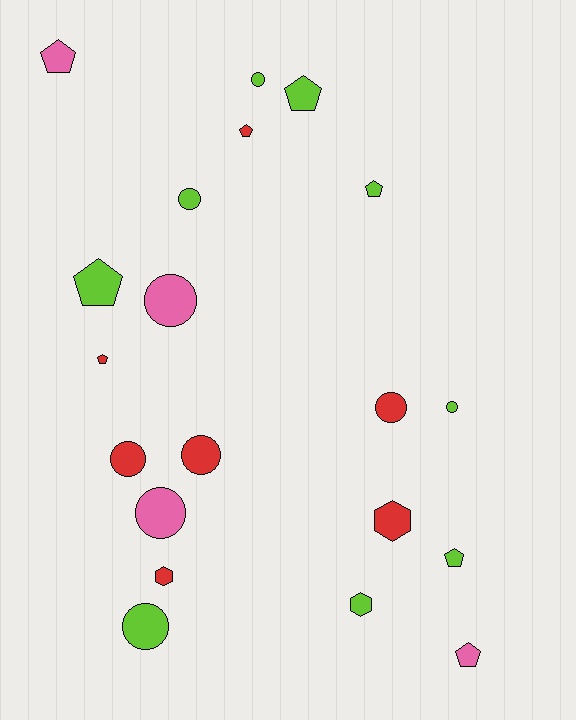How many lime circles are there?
There are 4 lime circles.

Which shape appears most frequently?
Circle, with 9 objects.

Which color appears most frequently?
Lime, with 9 objects.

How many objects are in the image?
There are 20 objects.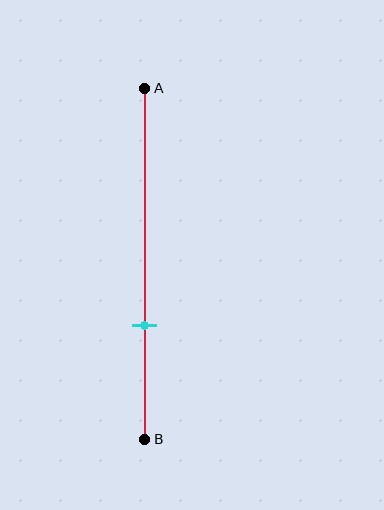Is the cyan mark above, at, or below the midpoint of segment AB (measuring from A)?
The cyan mark is below the midpoint of segment AB.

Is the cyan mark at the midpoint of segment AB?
No, the mark is at about 70% from A, not at the 50% midpoint.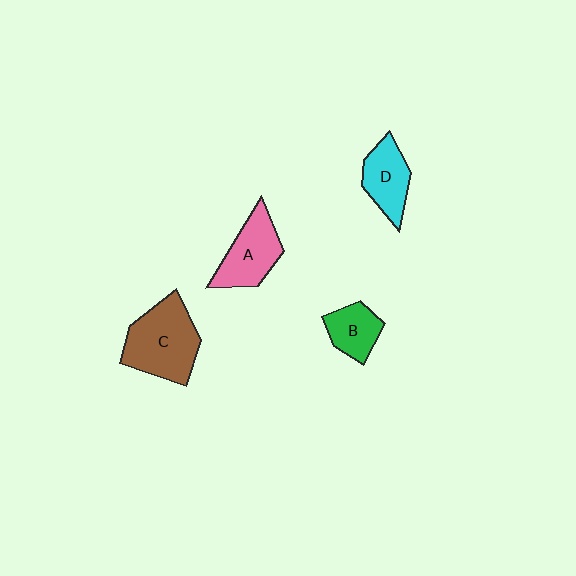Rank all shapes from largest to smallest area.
From largest to smallest: C (brown), A (pink), D (cyan), B (green).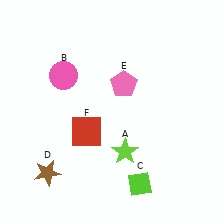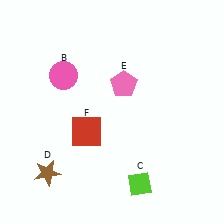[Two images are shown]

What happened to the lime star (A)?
The lime star (A) was removed in Image 2. It was in the bottom-right area of Image 1.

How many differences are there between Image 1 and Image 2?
There is 1 difference between the two images.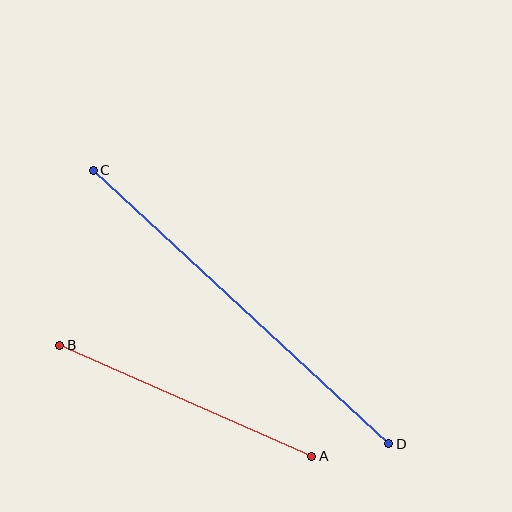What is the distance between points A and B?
The distance is approximately 276 pixels.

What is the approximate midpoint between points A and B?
The midpoint is at approximately (186, 401) pixels.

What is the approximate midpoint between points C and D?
The midpoint is at approximately (241, 307) pixels.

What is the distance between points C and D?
The distance is approximately 403 pixels.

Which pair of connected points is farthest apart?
Points C and D are farthest apart.